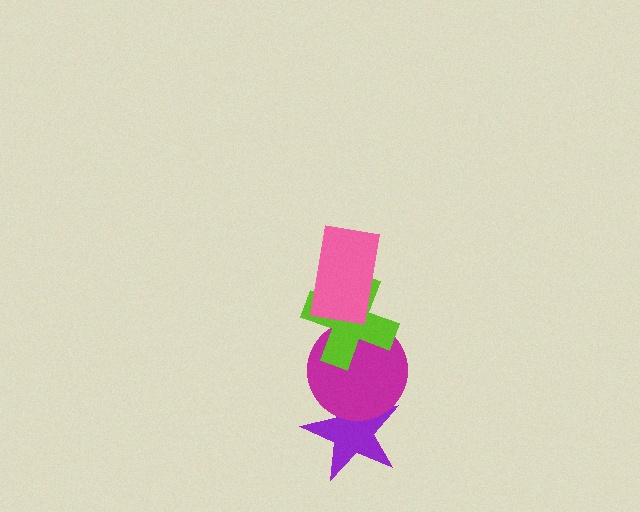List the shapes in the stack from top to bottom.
From top to bottom: the pink rectangle, the lime cross, the magenta circle, the purple star.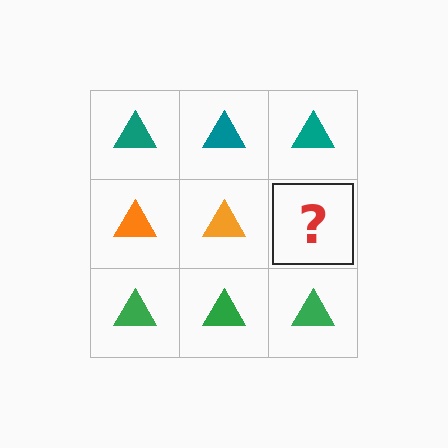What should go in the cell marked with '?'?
The missing cell should contain an orange triangle.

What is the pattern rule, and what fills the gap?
The rule is that each row has a consistent color. The gap should be filled with an orange triangle.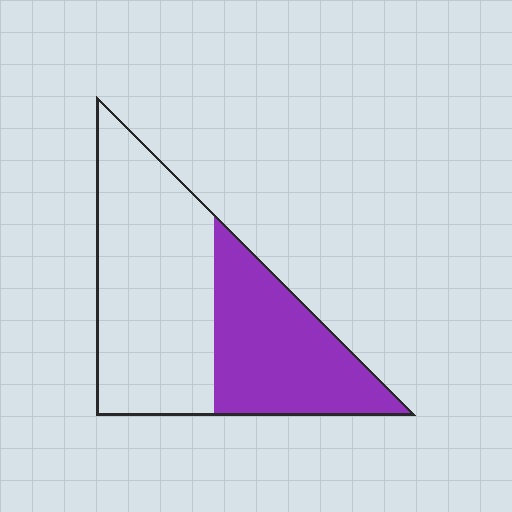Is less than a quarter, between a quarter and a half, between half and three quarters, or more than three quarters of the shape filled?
Between a quarter and a half.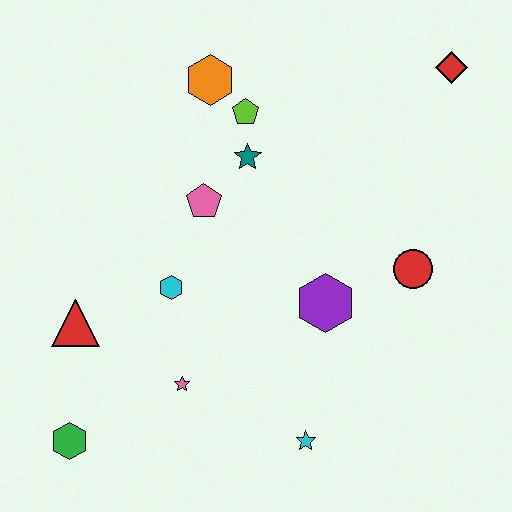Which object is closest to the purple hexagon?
The red circle is closest to the purple hexagon.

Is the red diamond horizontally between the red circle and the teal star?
No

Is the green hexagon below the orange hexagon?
Yes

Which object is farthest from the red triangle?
The red diamond is farthest from the red triangle.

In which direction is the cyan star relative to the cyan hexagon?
The cyan star is below the cyan hexagon.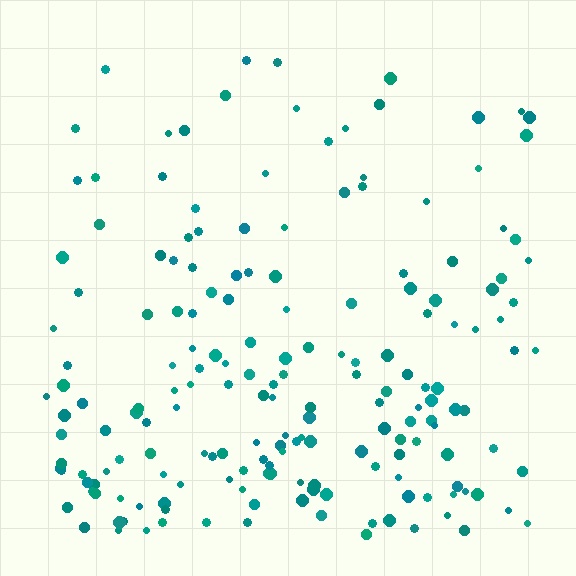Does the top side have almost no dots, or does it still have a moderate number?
Still a moderate number, just noticeably fewer than the bottom.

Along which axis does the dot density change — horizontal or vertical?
Vertical.